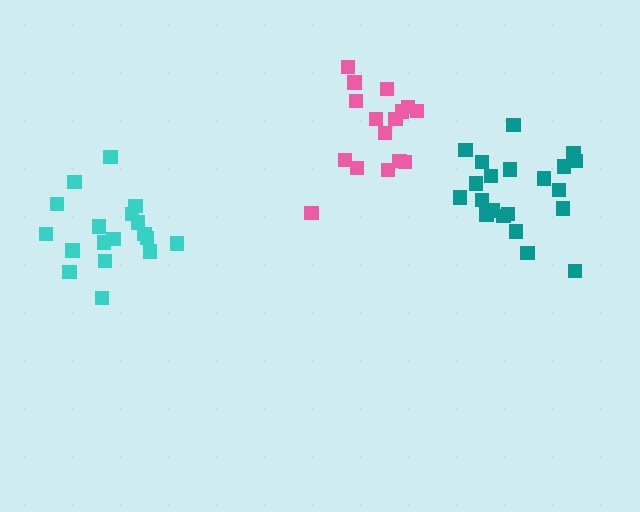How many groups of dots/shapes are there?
There are 3 groups.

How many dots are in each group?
Group 1: 21 dots, Group 2: 16 dots, Group 3: 18 dots (55 total).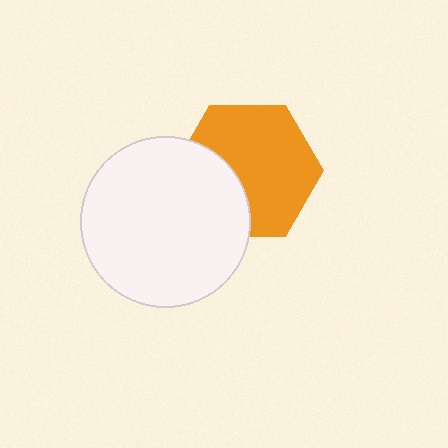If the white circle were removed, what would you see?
You would see the complete orange hexagon.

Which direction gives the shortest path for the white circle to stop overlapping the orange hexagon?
Moving left gives the shortest separation.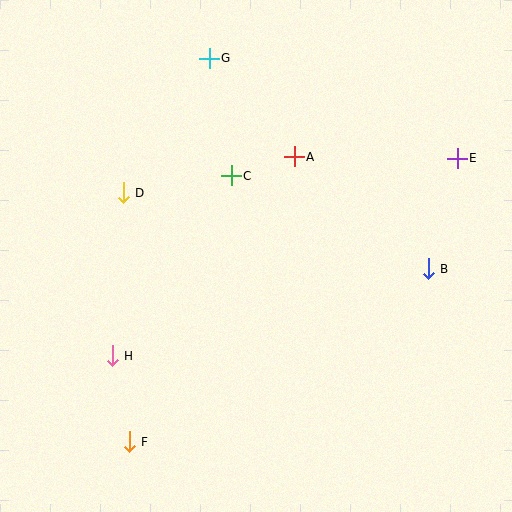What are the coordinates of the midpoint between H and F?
The midpoint between H and F is at (121, 399).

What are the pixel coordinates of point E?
Point E is at (457, 158).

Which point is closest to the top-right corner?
Point E is closest to the top-right corner.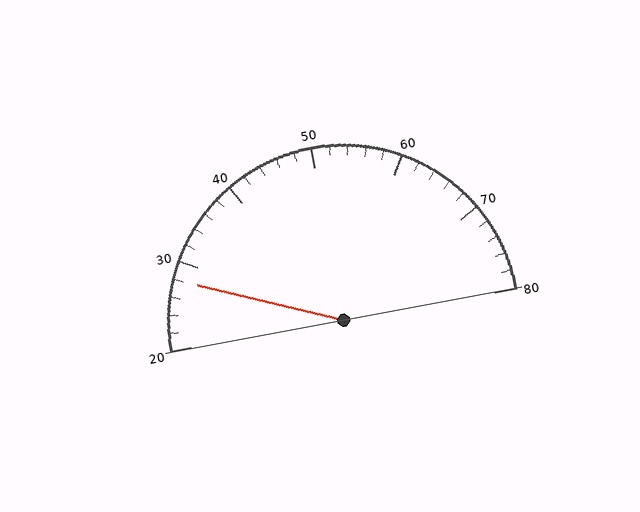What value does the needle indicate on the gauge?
The needle indicates approximately 28.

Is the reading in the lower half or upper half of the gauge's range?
The reading is in the lower half of the range (20 to 80).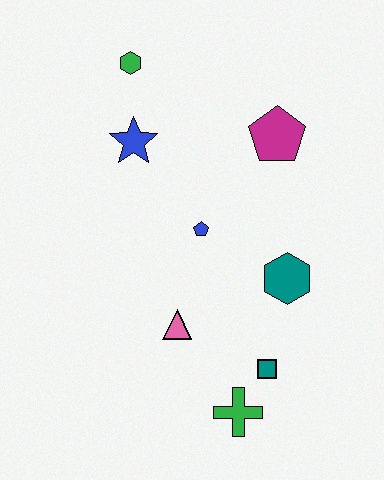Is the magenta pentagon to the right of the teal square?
Yes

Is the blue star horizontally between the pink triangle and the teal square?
No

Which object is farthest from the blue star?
The green cross is farthest from the blue star.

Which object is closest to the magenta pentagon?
The blue pentagon is closest to the magenta pentagon.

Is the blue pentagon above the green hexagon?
No